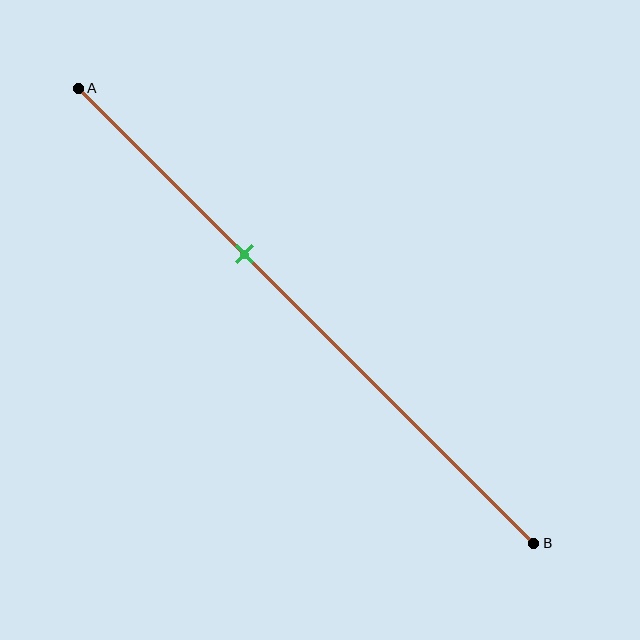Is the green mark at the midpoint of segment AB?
No, the mark is at about 35% from A, not at the 50% midpoint.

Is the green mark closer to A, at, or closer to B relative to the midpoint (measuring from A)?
The green mark is closer to point A than the midpoint of segment AB.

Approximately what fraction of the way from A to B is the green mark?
The green mark is approximately 35% of the way from A to B.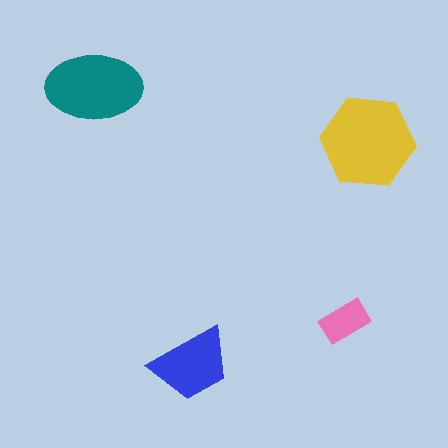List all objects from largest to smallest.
The yellow hexagon, the teal ellipse, the blue trapezoid, the pink rectangle.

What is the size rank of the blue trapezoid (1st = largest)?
3rd.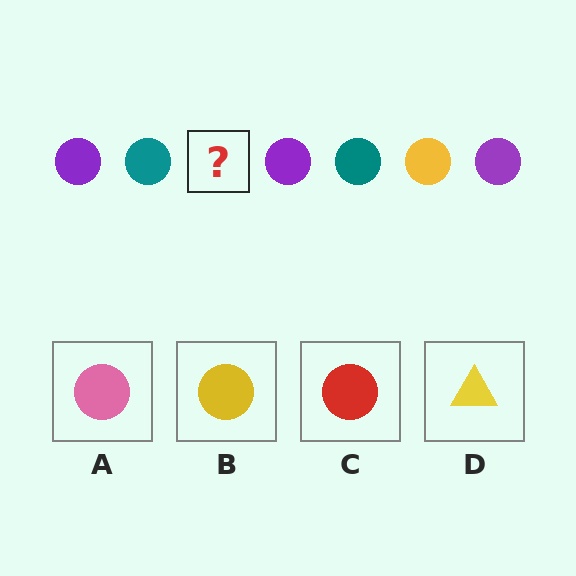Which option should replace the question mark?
Option B.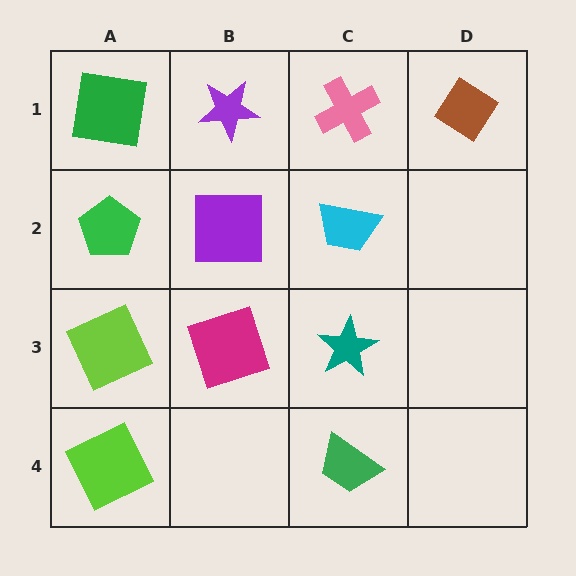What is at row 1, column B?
A purple star.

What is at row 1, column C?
A pink cross.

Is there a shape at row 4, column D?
No, that cell is empty.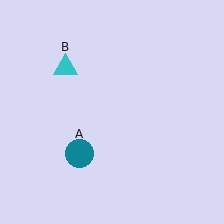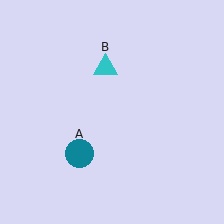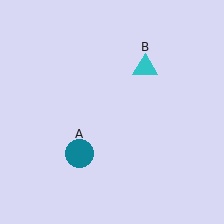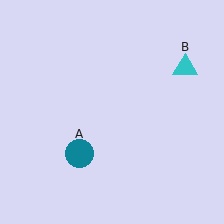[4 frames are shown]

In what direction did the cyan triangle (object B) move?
The cyan triangle (object B) moved right.